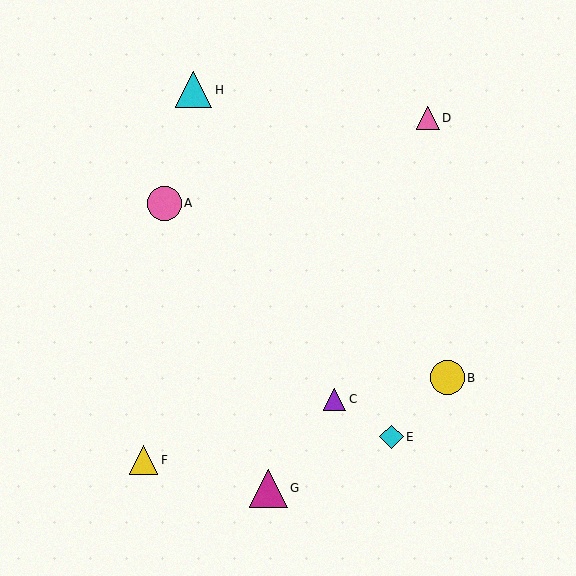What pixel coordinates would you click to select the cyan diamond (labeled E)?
Click at (392, 437) to select the cyan diamond E.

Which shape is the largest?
The magenta triangle (labeled G) is the largest.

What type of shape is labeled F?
Shape F is a yellow triangle.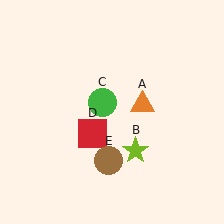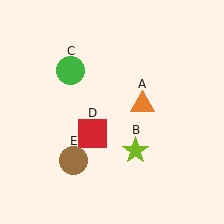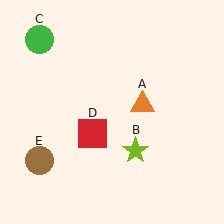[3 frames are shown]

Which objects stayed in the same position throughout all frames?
Orange triangle (object A) and lime star (object B) and red square (object D) remained stationary.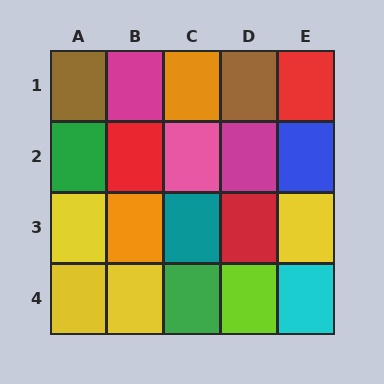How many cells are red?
3 cells are red.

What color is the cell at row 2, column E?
Blue.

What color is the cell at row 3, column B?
Orange.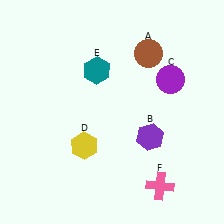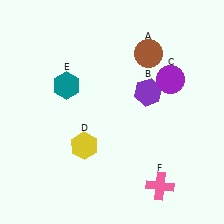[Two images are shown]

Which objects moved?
The objects that moved are: the purple hexagon (B), the teal hexagon (E).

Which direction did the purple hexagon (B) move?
The purple hexagon (B) moved up.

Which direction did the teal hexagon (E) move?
The teal hexagon (E) moved left.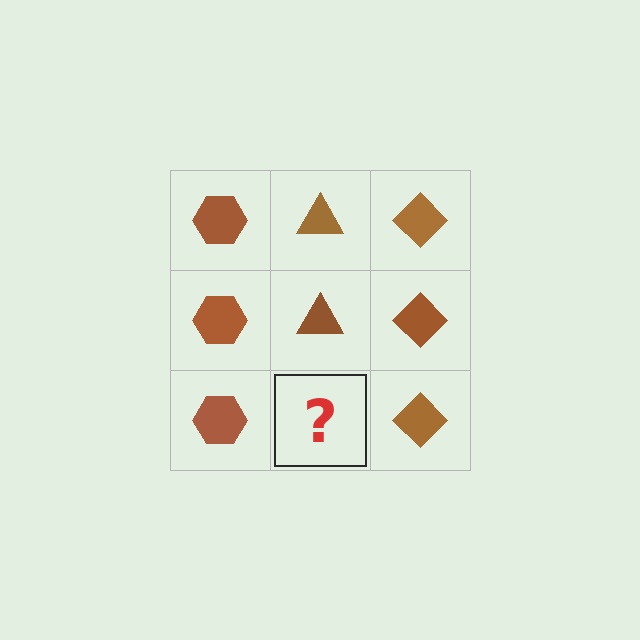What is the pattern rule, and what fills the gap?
The rule is that each column has a consistent shape. The gap should be filled with a brown triangle.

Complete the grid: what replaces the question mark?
The question mark should be replaced with a brown triangle.